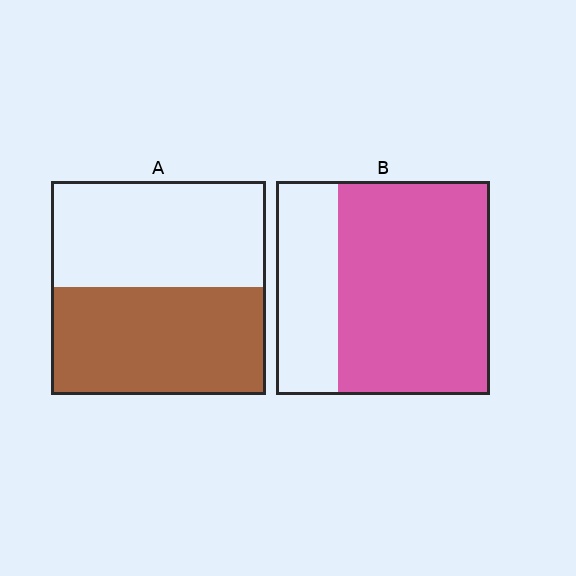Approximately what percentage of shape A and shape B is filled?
A is approximately 50% and B is approximately 70%.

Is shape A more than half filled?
Roughly half.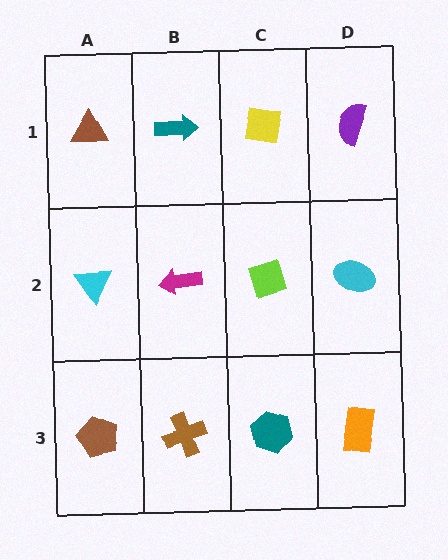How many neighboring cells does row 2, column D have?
3.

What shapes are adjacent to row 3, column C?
A lime diamond (row 2, column C), a brown cross (row 3, column B), an orange rectangle (row 3, column D).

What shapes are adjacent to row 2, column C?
A yellow square (row 1, column C), a teal hexagon (row 3, column C), a magenta arrow (row 2, column B), a cyan ellipse (row 2, column D).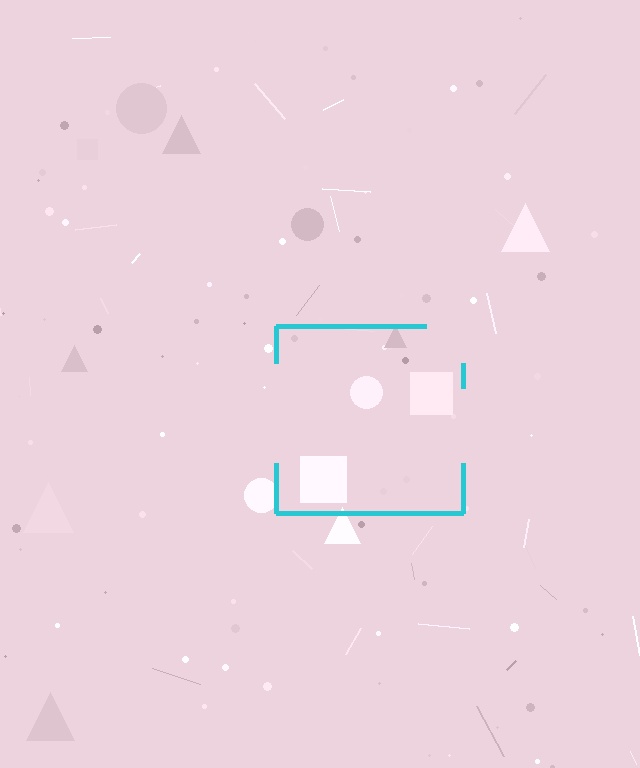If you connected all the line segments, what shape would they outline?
They would outline a square.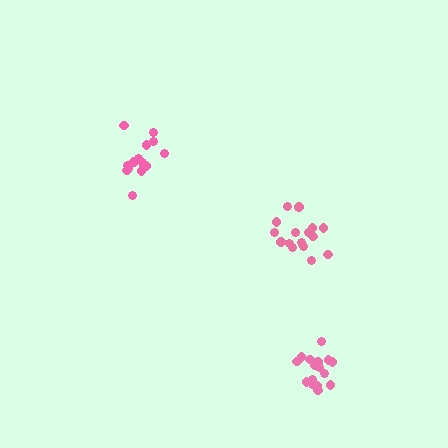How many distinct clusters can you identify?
There are 3 distinct clusters.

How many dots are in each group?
Group 1: 17 dots, Group 2: 16 dots, Group 3: 15 dots (48 total).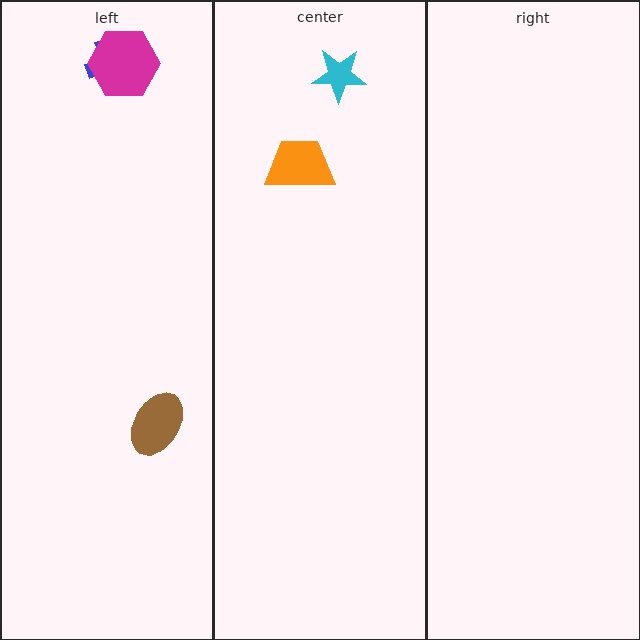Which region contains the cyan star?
The center region.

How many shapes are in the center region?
2.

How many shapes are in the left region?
3.